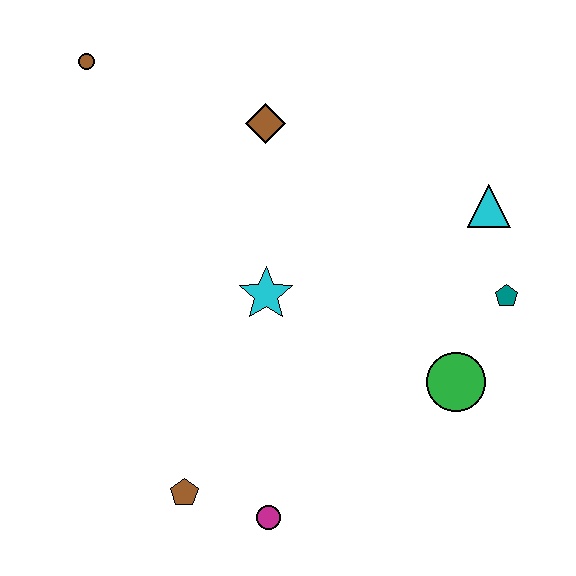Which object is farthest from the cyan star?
The brown circle is farthest from the cyan star.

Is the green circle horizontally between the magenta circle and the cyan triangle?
Yes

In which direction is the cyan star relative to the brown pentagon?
The cyan star is above the brown pentagon.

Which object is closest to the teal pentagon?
The cyan triangle is closest to the teal pentagon.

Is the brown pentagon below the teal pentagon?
Yes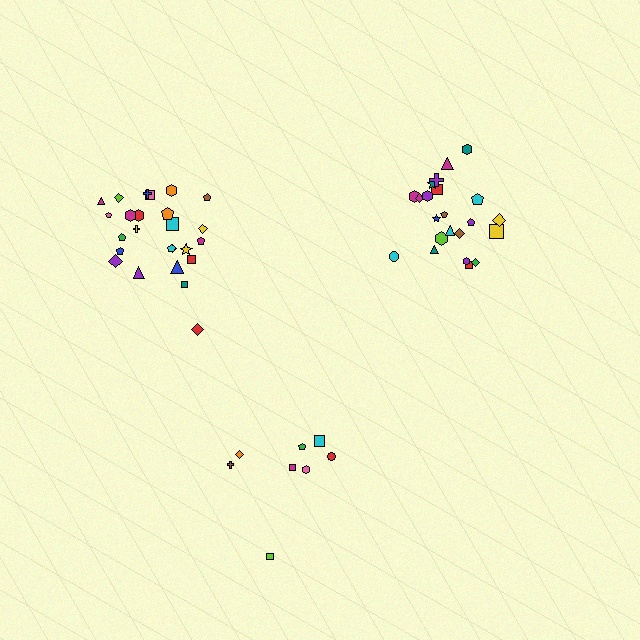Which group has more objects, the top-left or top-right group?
The top-left group.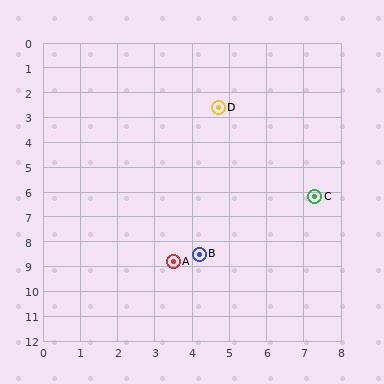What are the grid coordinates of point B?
Point B is at approximately (4.2, 8.5).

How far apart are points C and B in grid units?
Points C and B are about 3.9 grid units apart.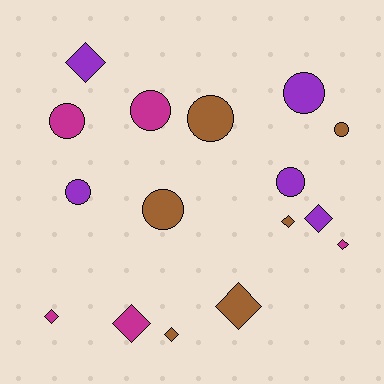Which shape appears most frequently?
Circle, with 8 objects.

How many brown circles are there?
There are 3 brown circles.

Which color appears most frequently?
Brown, with 6 objects.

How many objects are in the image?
There are 16 objects.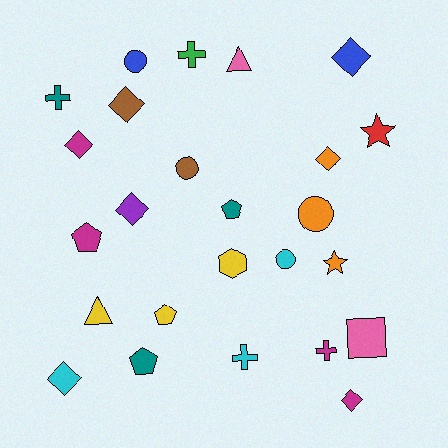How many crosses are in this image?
There are 4 crosses.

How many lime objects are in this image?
There are no lime objects.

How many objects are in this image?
There are 25 objects.